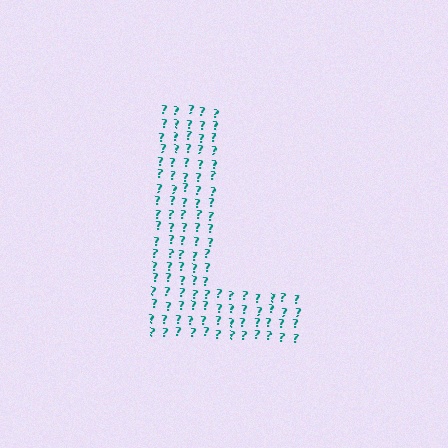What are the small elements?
The small elements are question marks.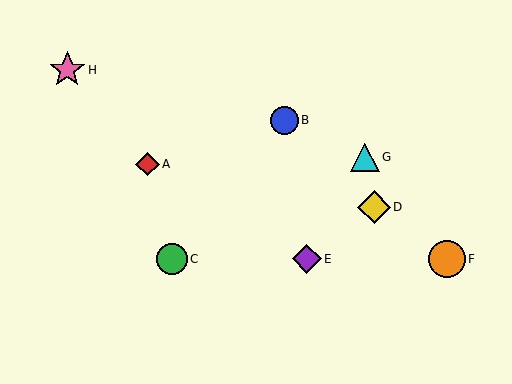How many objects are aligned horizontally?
3 objects (C, E, F) are aligned horizontally.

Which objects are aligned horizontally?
Objects C, E, F are aligned horizontally.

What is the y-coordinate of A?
Object A is at y≈164.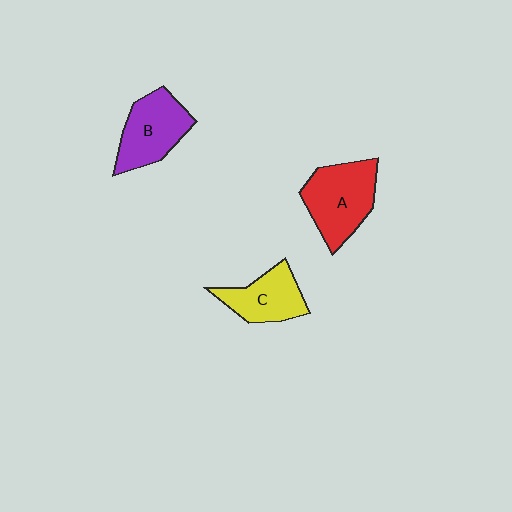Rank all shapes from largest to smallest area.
From largest to smallest: A (red), B (purple), C (yellow).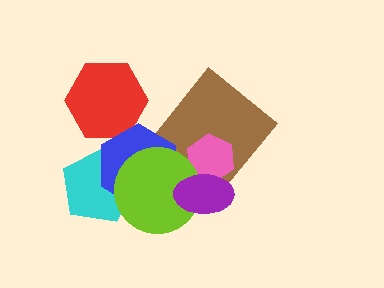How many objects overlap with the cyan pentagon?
2 objects overlap with the cyan pentagon.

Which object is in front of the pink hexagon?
The purple ellipse is in front of the pink hexagon.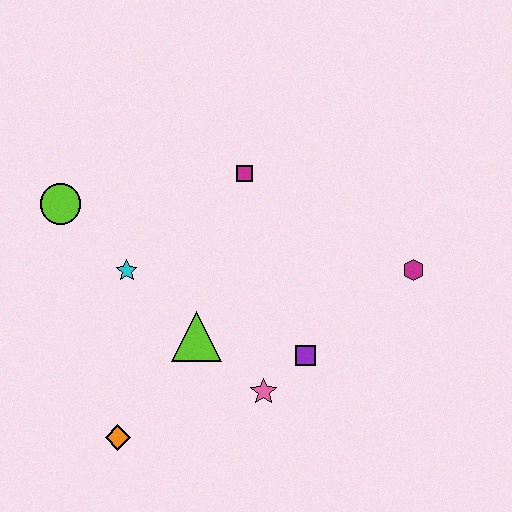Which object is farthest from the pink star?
The lime circle is farthest from the pink star.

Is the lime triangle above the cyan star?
No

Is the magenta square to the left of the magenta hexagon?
Yes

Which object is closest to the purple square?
The pink star is closest to the purple square.